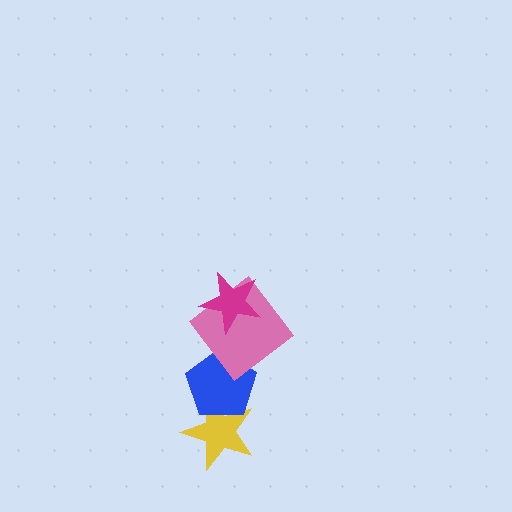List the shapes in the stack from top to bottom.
From top to bottom: the magenta star, the pink diamond, the blue pentagon, the yellow star.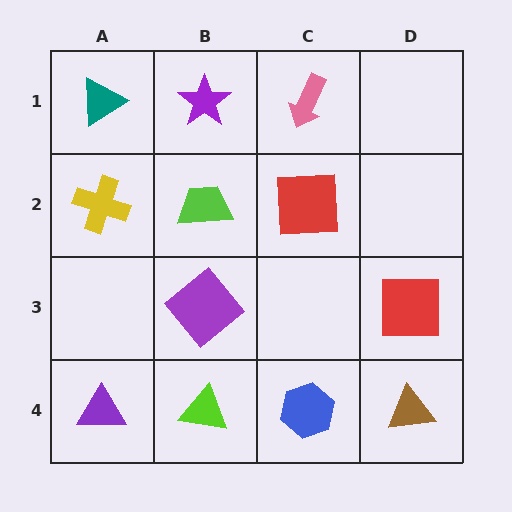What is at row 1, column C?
A pink arrow.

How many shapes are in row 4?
4 shapes.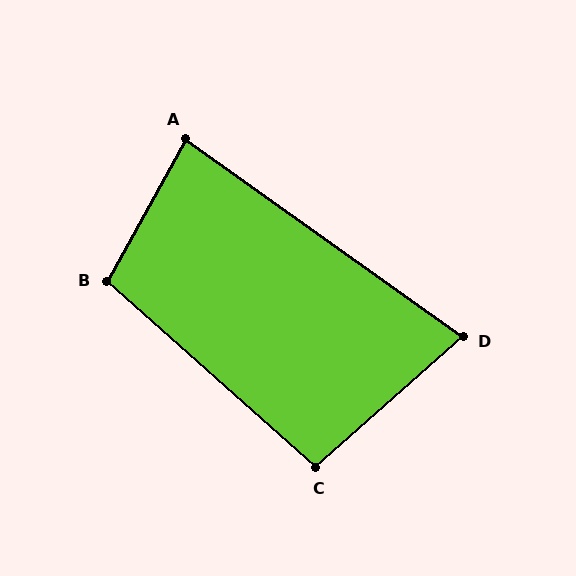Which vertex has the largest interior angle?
B, at approximately 103 degrees.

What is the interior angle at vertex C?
Approximately 97 degrees (obtuse).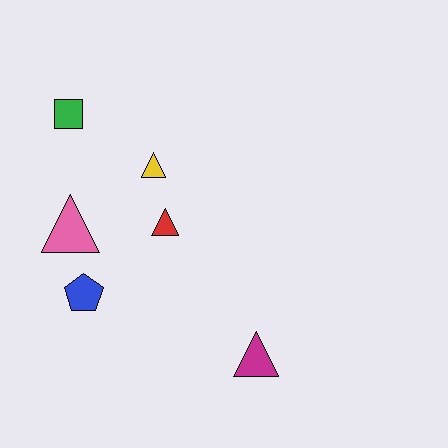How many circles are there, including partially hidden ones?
There are no circles.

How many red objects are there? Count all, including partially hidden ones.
There is 1 red object.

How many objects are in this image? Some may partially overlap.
There are 6 objects.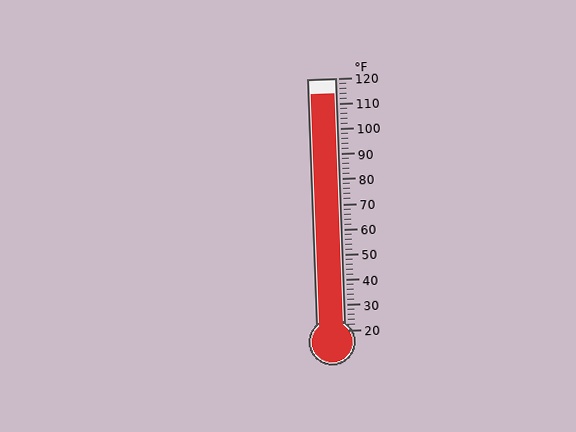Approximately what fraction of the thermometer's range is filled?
The thermometer is filled to approximately 95% of its range.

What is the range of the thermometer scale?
The thermometer scale ranges from 20°F to 120°F.